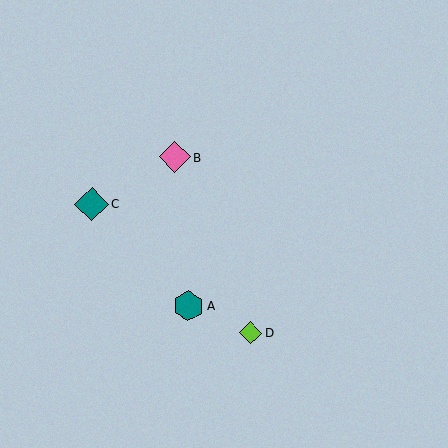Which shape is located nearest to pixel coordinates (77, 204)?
The teal diamond (labeled C) at (92, 204) is nearest to that location.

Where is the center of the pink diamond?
The center of the pink diamond is at (175, 157).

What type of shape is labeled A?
Shape A is a teal hexagon.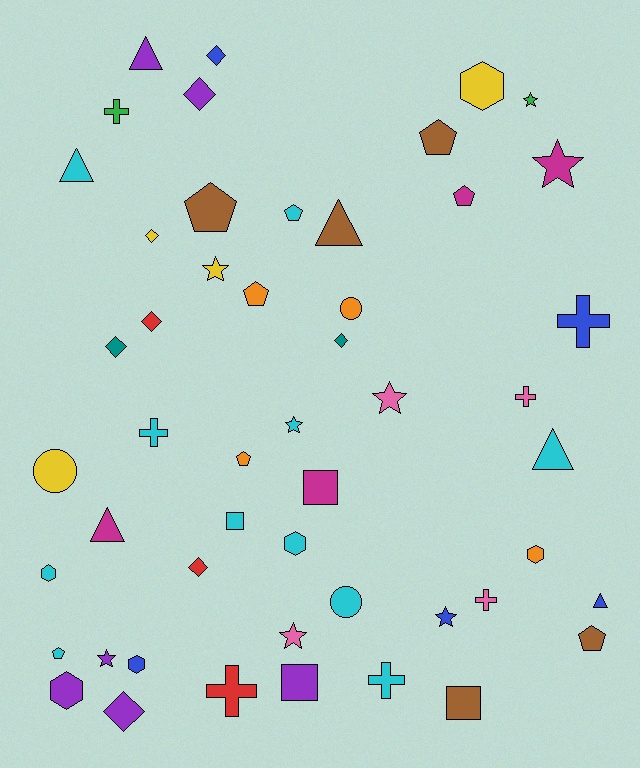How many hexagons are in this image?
There are 6 hexagons.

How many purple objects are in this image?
There are 6 purple objects.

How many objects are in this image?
There are 50 objects.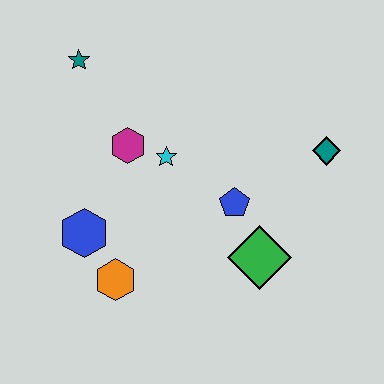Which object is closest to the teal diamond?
The blue pentagon is closest to the teal diamond.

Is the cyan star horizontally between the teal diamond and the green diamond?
No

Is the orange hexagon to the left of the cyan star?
Yes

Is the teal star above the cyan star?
Yes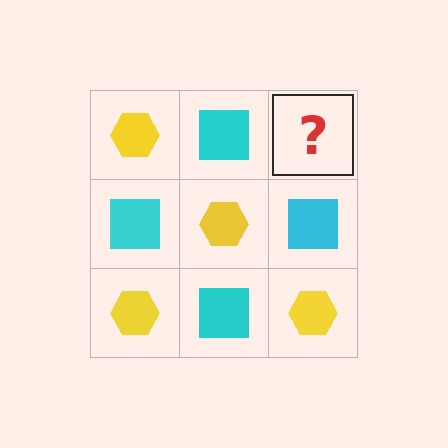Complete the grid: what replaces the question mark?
The question mark should be replaced with a yellow hexagon.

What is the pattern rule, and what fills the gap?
The rule is that it alternates yellow hexagon and cyan square in a checkerboard pattern. The gap should be filled with a yellow hexagon.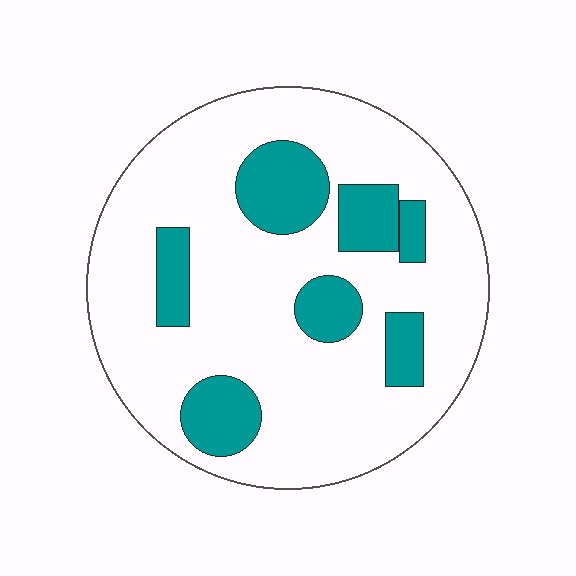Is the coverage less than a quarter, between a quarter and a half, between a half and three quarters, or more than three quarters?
Less than a quarter.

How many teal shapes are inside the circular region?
7.